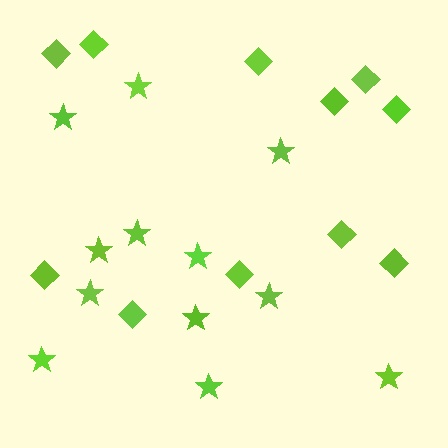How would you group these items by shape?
There are 2 groups: one group of diamonds (11) and one group of stars (12).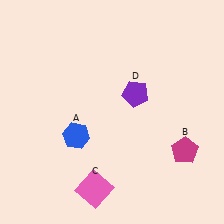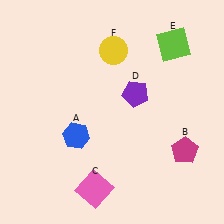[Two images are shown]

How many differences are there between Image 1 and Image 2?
There are 2 differences between the two images.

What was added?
A lime square (E), a yellow circle (F) were added in Image 2.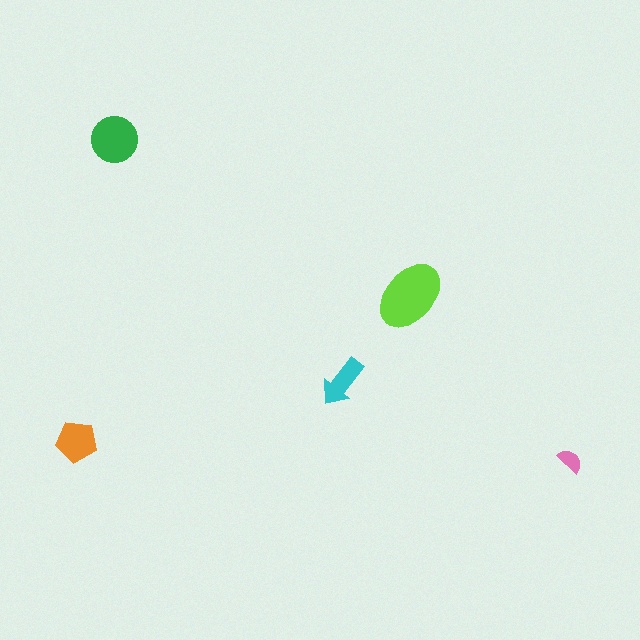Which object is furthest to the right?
The pink semicircle is rightmost.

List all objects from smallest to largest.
The pink semicircle, the cyan arrow, the orange pentagon, the green circle, the lime ellipse.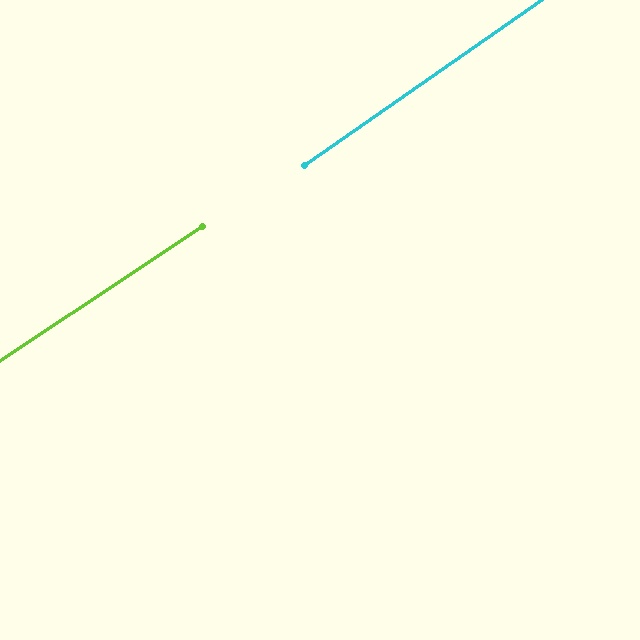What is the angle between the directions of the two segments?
Approximately 2 degrees.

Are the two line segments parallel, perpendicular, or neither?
Parallel — their directions differ by only 1.5°.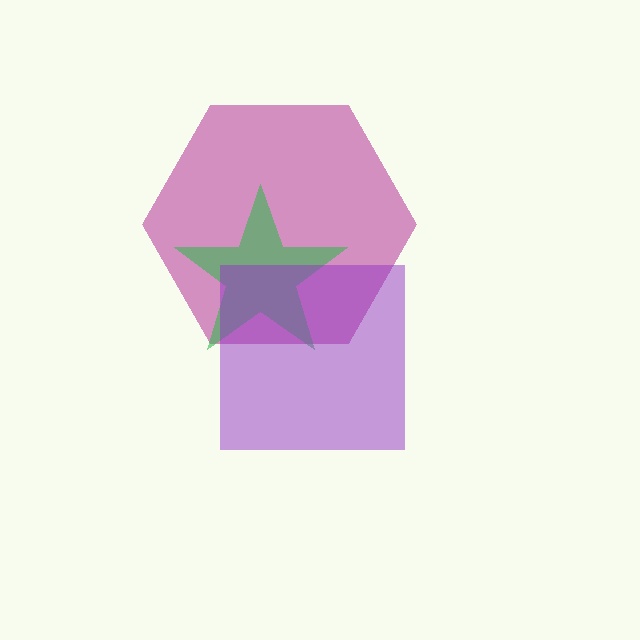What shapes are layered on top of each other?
The layered shapes are: a magenta hexagon, a green star, a purple square.